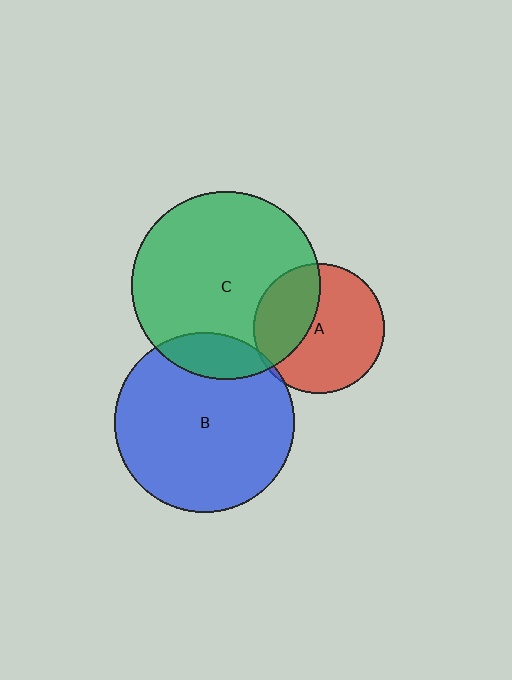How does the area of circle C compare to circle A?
Approximately 2.1 times.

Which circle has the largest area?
Circle C (green).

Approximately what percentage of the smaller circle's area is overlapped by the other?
Approximately 35%.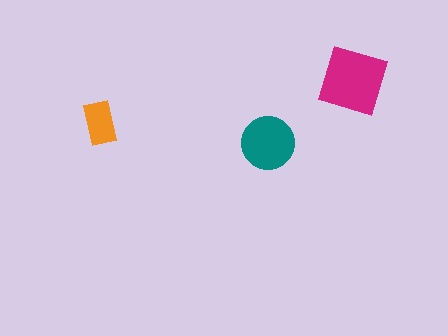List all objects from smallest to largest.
The orange rectangle, the teal circle, the magenta square.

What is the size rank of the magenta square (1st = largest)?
1st.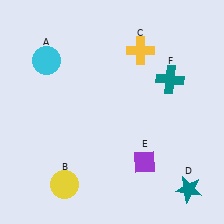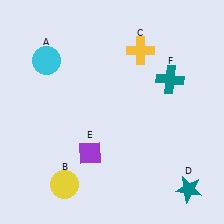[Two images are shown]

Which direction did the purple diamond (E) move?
The purple diamond (E) moved left.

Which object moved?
The purple diamond (E) moved left.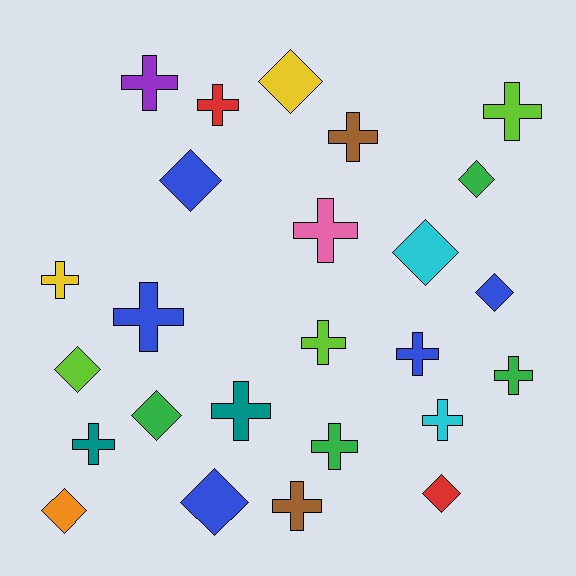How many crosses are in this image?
There are 15 crosses.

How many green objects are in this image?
There are 4 green objects.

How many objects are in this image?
There are 25 objects.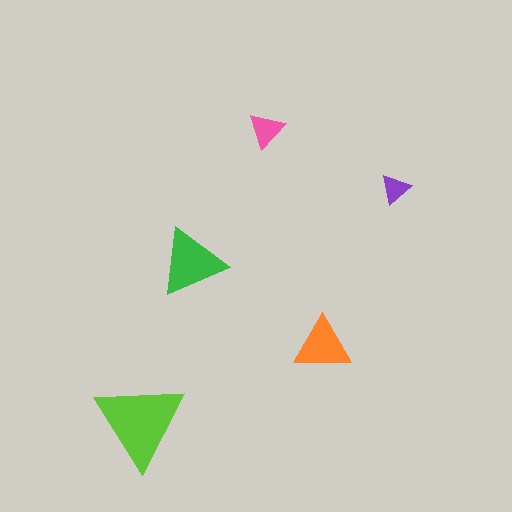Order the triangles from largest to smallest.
the lime one, the green one, the orange one, the pink one, the purple one.